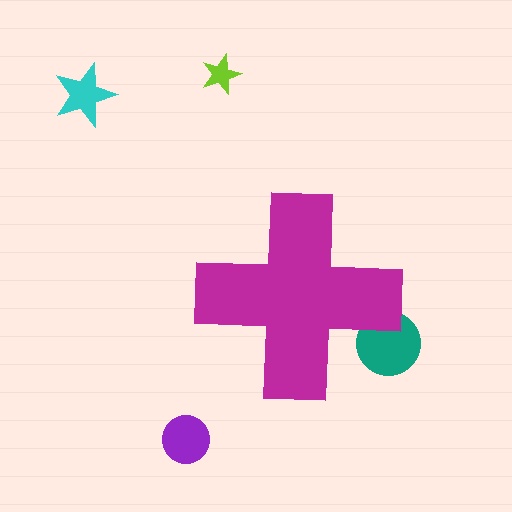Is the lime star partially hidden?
No, the lime star is fully visible.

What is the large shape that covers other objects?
A magenta cross.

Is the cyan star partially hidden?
No, the cyan star is fully visible.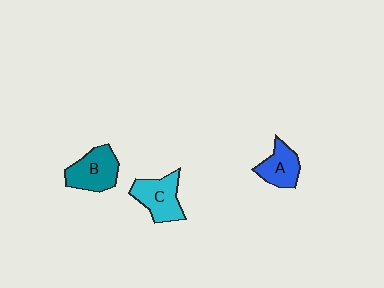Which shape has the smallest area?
Shape A (blue).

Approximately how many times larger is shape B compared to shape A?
Approximately 1.3 times.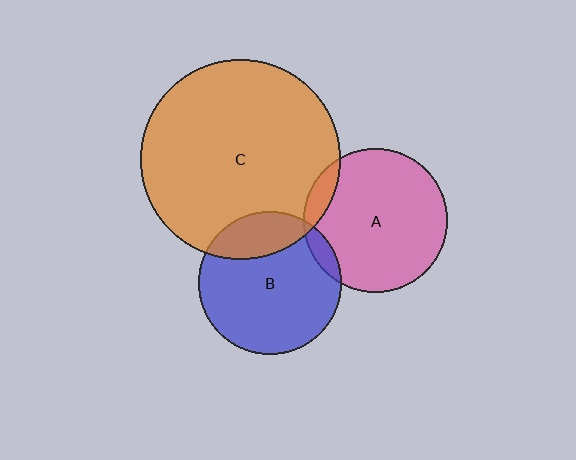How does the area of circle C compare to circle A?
Approximately 1.9 times.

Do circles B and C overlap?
Yes.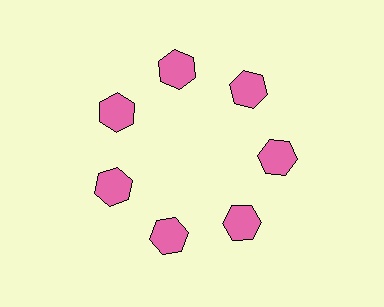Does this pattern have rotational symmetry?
Yes, this pattern has 7-fold rotational symmetry. It looks the same after rotating 51 degrees around the center.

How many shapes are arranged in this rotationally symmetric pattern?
There are 7 shapes, arranged in 7 groups of 1.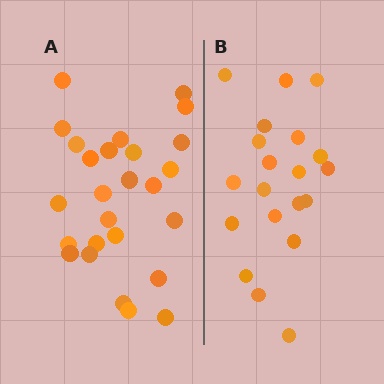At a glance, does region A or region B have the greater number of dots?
Region A (the left region) has more dots.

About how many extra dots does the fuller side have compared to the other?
Region A has about 6 more dots than region B.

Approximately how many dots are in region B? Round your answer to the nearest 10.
About 20 dots.